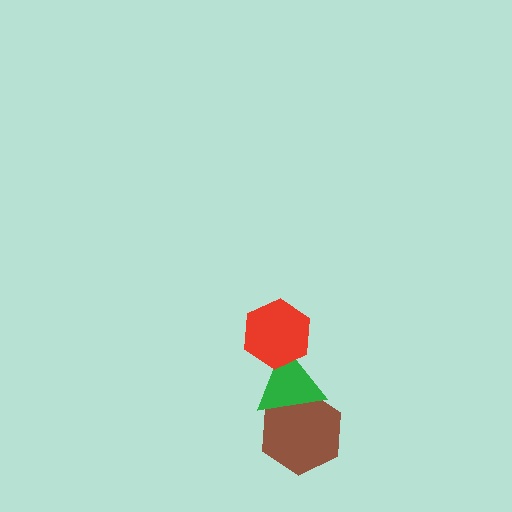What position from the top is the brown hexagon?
The brown hexagon is 3rd from the top.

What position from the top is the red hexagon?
The red hexagon is 1st from the top.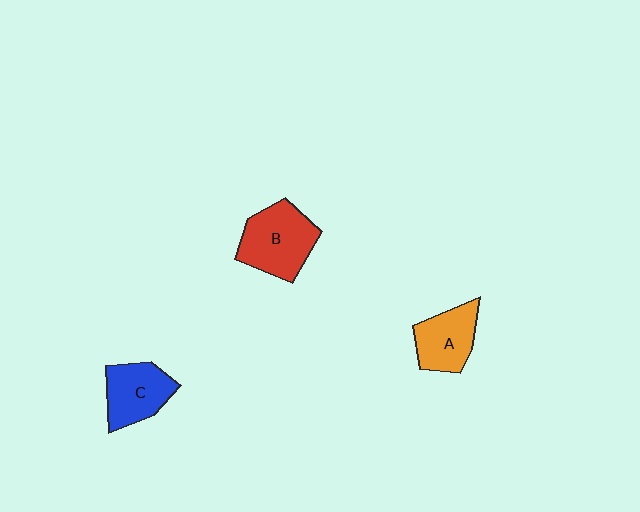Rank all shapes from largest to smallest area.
From largest to smallest: B (red), C (blue), A (orange).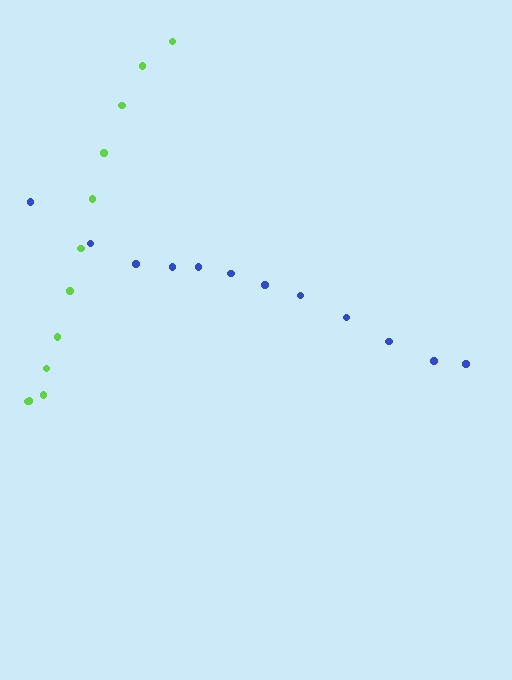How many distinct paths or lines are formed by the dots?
There are 2 distinct paths.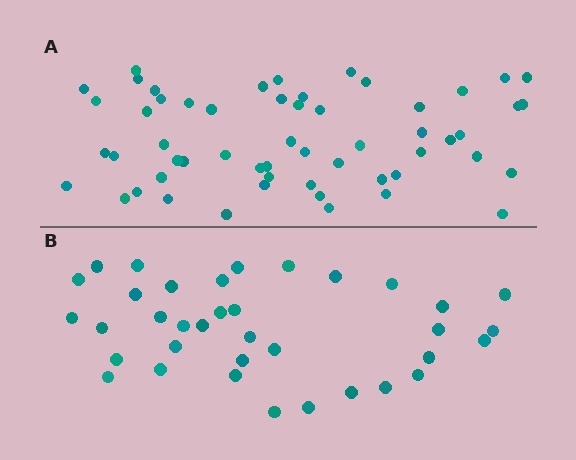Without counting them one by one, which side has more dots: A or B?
Region A (the top region) has more dots.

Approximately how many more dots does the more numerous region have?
Region A has approximately 20 more dots than region B.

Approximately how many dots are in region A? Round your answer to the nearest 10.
About 60 dots. (The exact count is 56, which rounds to 60.)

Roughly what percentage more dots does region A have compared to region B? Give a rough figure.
About 55% more.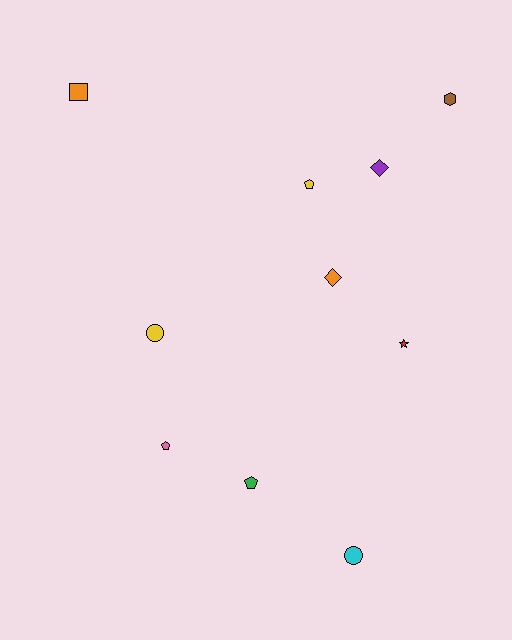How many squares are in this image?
There is 1 square.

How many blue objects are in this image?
There are no blue objects.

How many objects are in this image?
There are 10 objects.